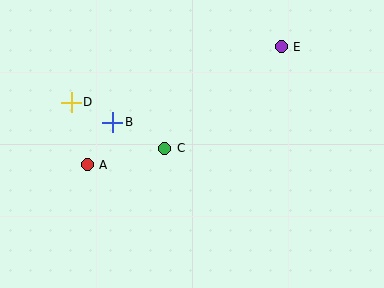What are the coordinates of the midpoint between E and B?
The midpoint between E and B is at (197, 84).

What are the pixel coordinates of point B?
Point B is at (113, 122).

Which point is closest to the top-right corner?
Point E is closest to the top-right corner.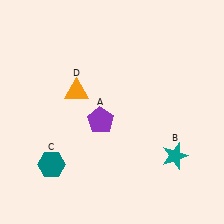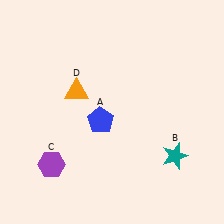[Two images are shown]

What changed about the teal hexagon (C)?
In Image 1, C is teal. In Image 2, it changed to purple.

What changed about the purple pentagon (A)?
In Image 1, A is purple. In Image 2, it changed to blue.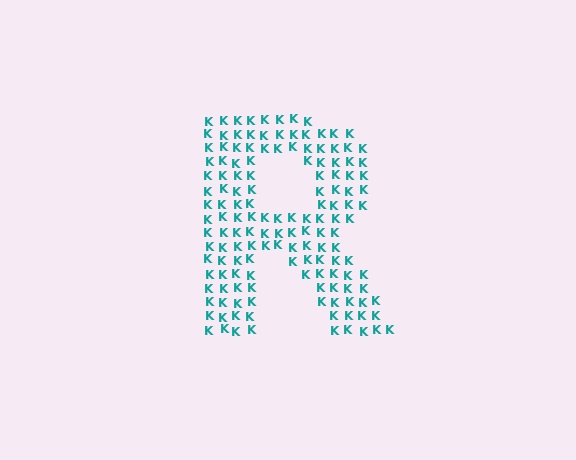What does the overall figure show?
The overall figure shows the letter R.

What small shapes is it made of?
It is made of small letter K's.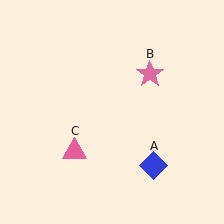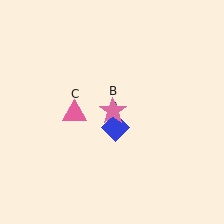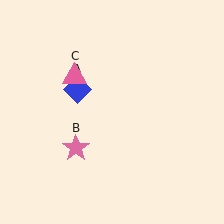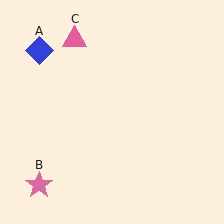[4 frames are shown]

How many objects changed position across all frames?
3 objects changed position: blue diamond (object A), pink star (object B), pink triangle (object C).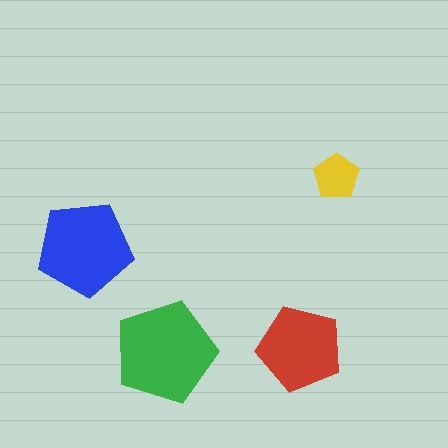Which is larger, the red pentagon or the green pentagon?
The green one.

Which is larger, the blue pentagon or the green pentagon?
The green one.